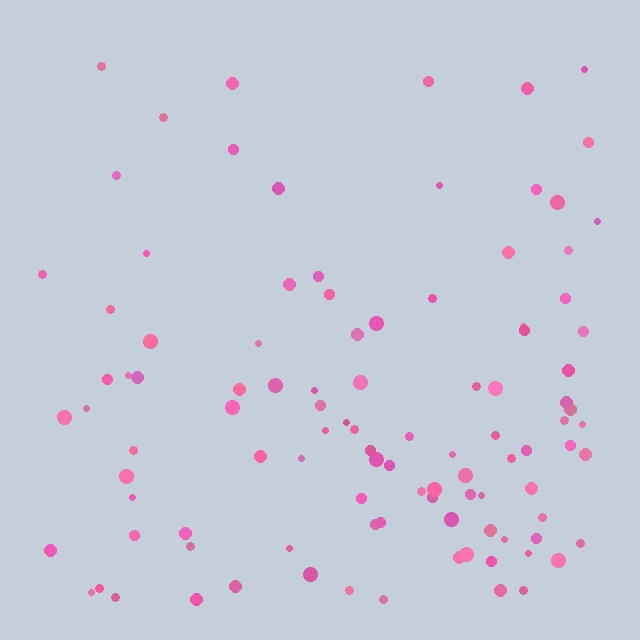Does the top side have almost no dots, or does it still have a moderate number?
Still a moderate number, just noticeably fewer than the bottom.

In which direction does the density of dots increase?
From top to bottom, with the bottom side densest.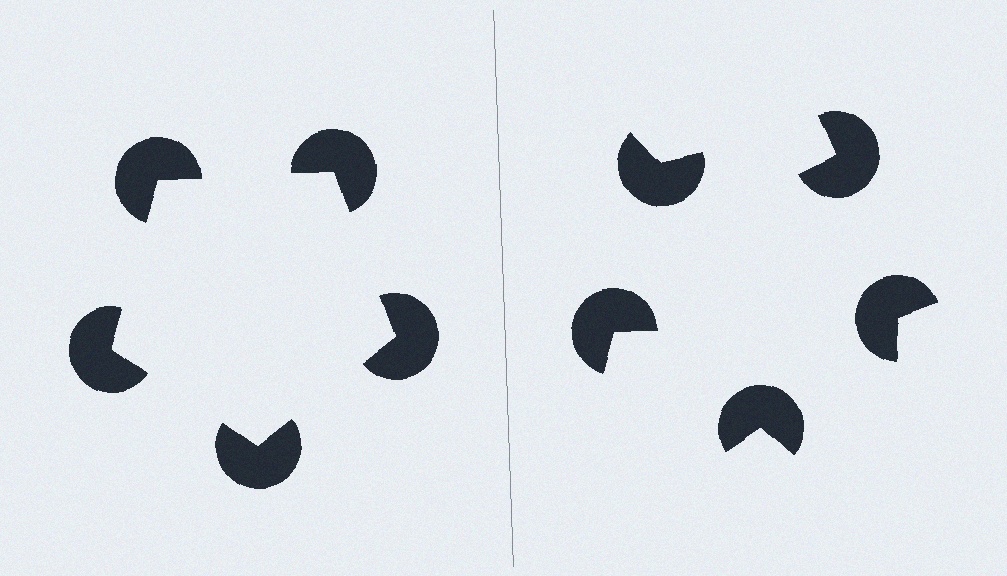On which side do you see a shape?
An illusory pentagon appears on the left side. On the right side the wedge cuts are rotated, so no coherent shape forms.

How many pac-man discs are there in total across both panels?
10 — 5 on each side.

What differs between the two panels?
The pac-man discs are positioned identically on both sides; only the wedge orientations differ. On the left they align to a pentagon; on the right they are misaligned.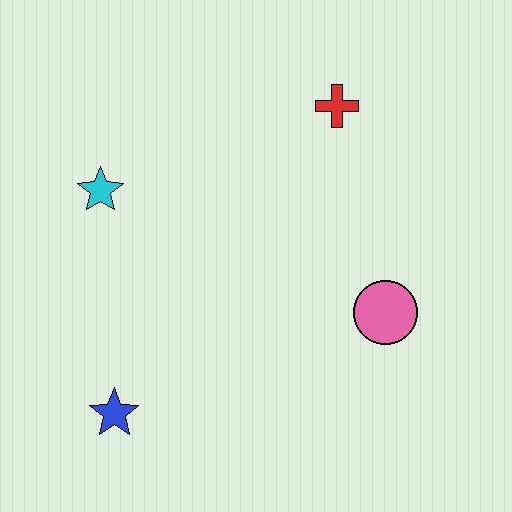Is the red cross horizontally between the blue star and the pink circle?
Yes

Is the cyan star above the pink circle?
Yes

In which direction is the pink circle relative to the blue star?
The pink circle is to the right of the blue star.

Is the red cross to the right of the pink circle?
No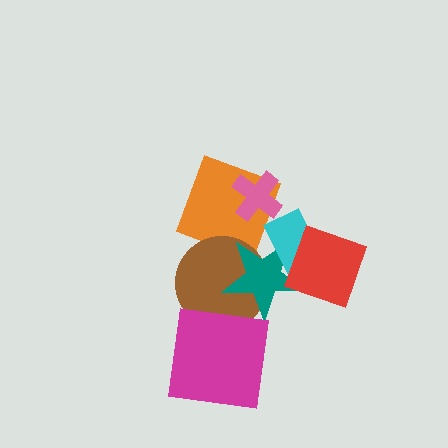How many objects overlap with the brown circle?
3 objects overlap with the brown circle.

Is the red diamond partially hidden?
No, no other shape covers it.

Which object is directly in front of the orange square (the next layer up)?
The brown circle is directly in front of the orange square.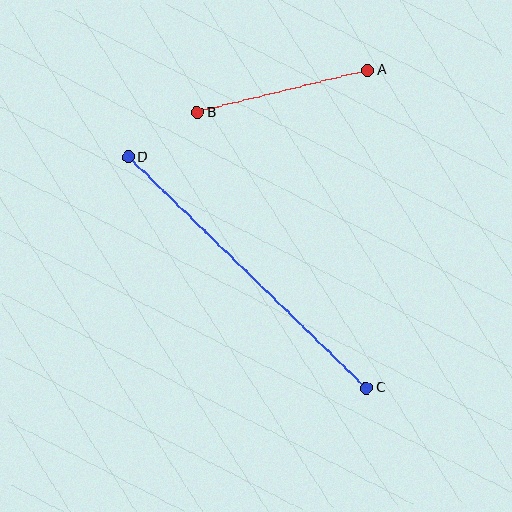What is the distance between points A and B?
The distance is approximately 175 pixels.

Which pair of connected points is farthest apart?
Points C and D are farthest apart.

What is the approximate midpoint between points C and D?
The midpoint is at approximately (247, 272) pixels.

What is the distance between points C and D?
The distance is approximately 332 pixels.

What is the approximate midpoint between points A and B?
The midpoint is at approximately (282, 91) pixels.